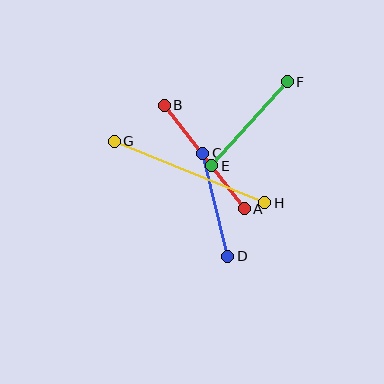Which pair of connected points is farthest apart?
Points G and H are farthest apart.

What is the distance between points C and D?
The distance is approximately 106 pixels.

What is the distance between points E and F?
The distance is approximately 113 pixels.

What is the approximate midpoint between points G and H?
The midpoint is at approximately (189, 172) pixels.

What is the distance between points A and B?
The distance is approximately 131 pixels.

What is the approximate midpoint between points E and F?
The midpoint is at approximately (250, 124) pixels.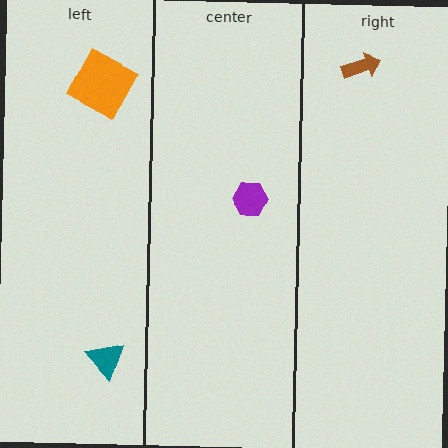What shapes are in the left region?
The teal triangle, the orange square.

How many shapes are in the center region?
1.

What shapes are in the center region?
The purple hexagon.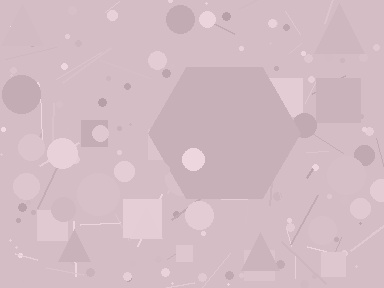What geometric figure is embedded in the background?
A hexagon is embedded in the background.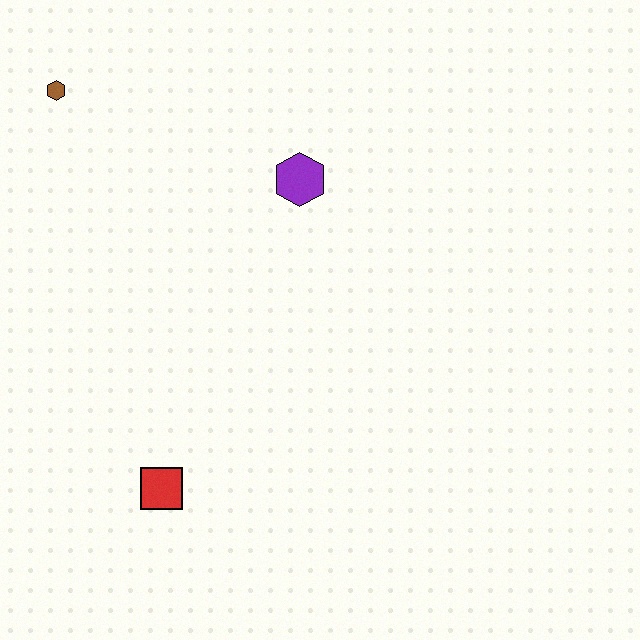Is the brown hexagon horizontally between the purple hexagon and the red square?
No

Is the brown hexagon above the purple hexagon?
Yes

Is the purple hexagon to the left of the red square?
No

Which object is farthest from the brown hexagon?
The red square is farthest from the brown hexagon.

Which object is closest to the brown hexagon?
The purple hexagon is closest to the brown hexagon.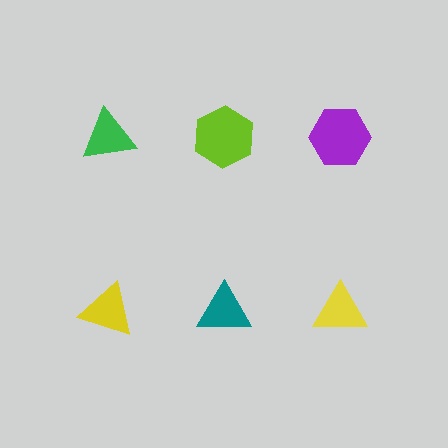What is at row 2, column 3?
A yellow triangle.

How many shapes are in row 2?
3 shapes.